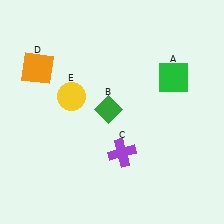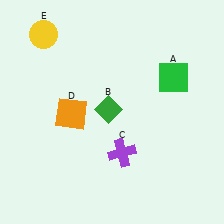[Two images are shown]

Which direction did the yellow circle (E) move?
The yellow circle (E) moved up.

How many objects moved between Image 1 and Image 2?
2 objects moved between the two images.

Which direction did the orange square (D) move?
The orange square (D) moved down.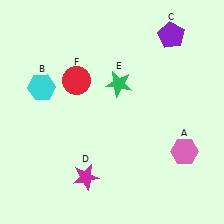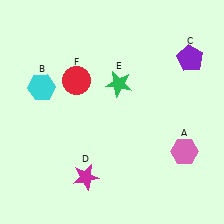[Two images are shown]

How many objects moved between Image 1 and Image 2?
1 object moved between the two images.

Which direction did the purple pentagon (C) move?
The purple pentagon (C) moved down.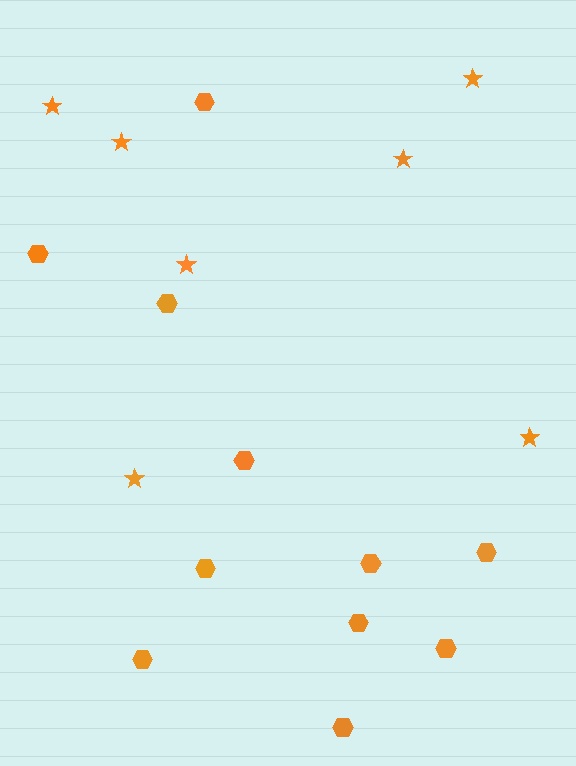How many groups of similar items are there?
There are 2 groups: one group of stars (7) and one group of hexagons (11).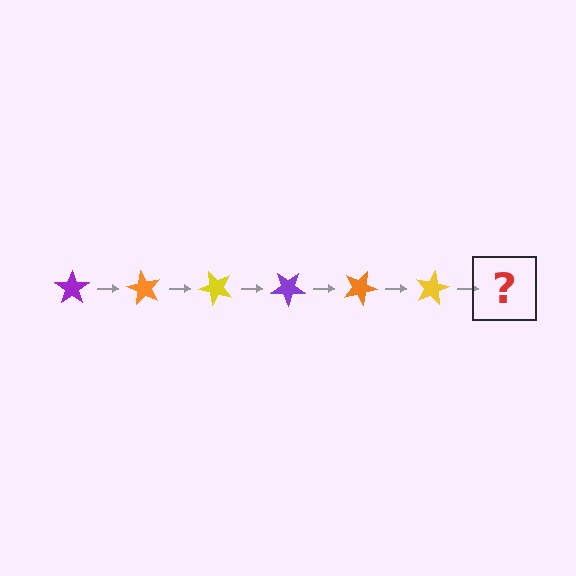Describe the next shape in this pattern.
It should be a purple star, rotated 360 degrees from the start.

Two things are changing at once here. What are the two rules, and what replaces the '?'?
The two rules are that it rotates 60 degrees each step and the color cycles through purple, orange, and yellow. The '?' should be a purple star, rotated 360 degrees from the start.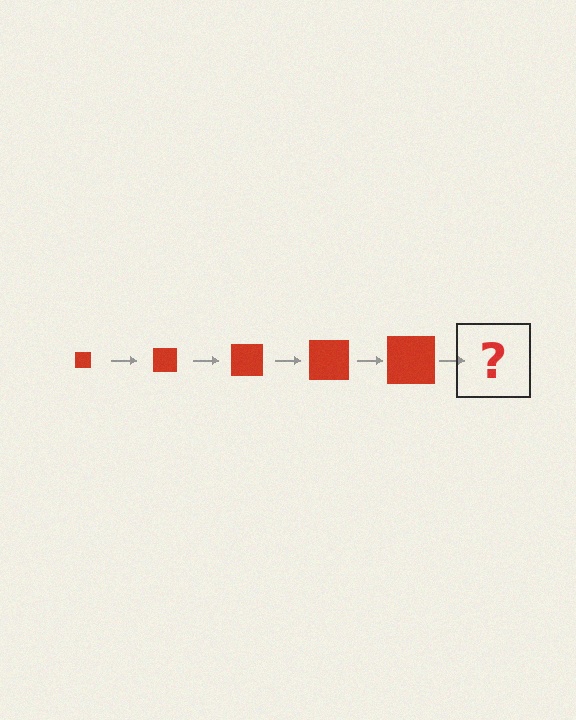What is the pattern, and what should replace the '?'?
The pattern is that the square gets progressively larger each step. The '?' should be a red square, larger than the previous one.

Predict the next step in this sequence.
The next step is a red square, larger than the previous one.